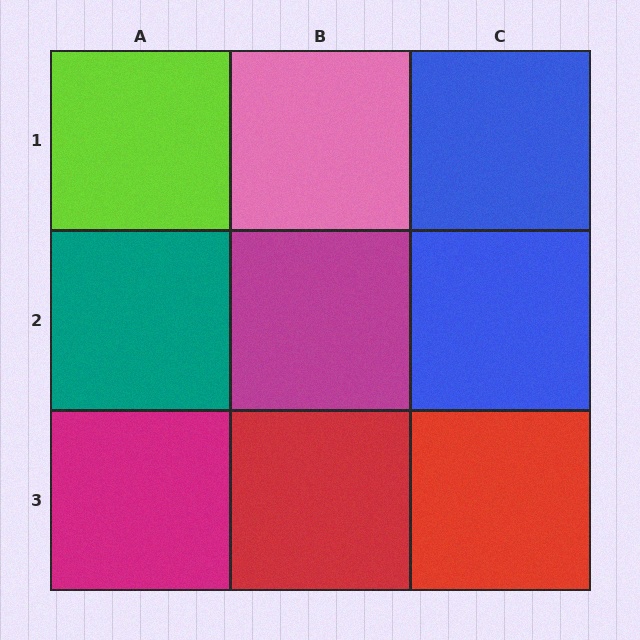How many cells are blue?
2 cells are blue.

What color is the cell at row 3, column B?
Red.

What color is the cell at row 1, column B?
Pink.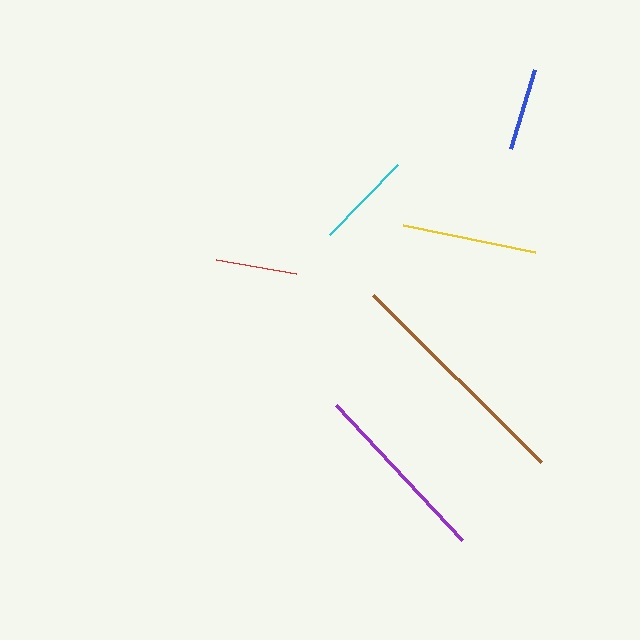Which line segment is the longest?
The brown line is the longest at approximately 236 pixels.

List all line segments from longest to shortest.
From longest to shortest: brown, purple, yellow, cyan, blue, red.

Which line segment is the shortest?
The red line is the shortest at approximately 82 pixels.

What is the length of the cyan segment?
The cyan segment is approximately 97 pixels long.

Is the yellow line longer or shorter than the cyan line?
The yellow line is longer than the cyan line.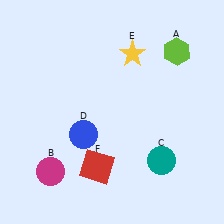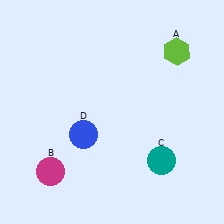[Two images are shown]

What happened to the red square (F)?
The red square (F) was removed in Image 2. It was in the bottom-left area of Image 1.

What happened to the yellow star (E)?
The yellow star (E) was removed in Image 2. It was in the top-right area of Image 1.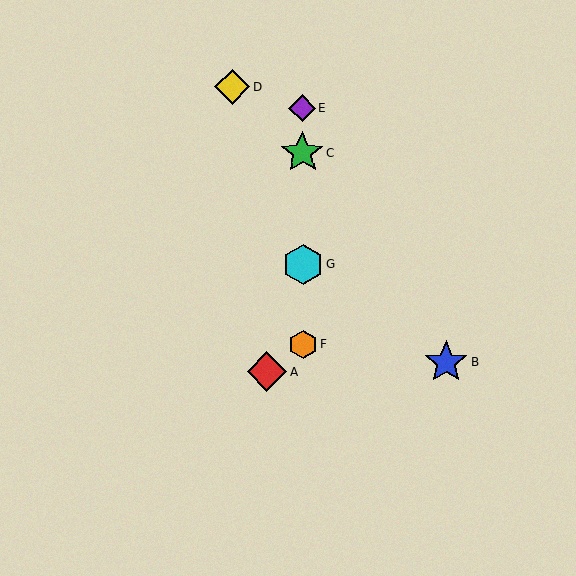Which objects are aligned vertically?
Objects C, E, F, G are aligned vertically.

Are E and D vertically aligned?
No, E is at x≈302 and D is at x≈232.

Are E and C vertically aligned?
Yes, both are at x≈302.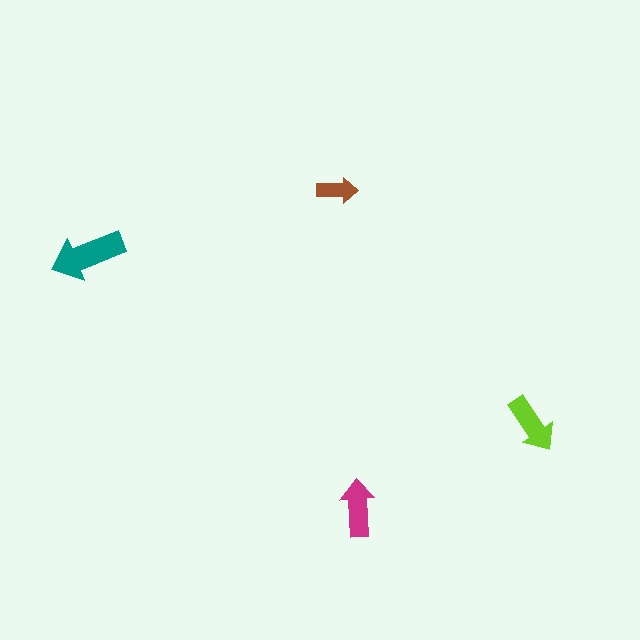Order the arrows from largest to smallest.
the teal one, the lime one, the magenta one, the brown one.